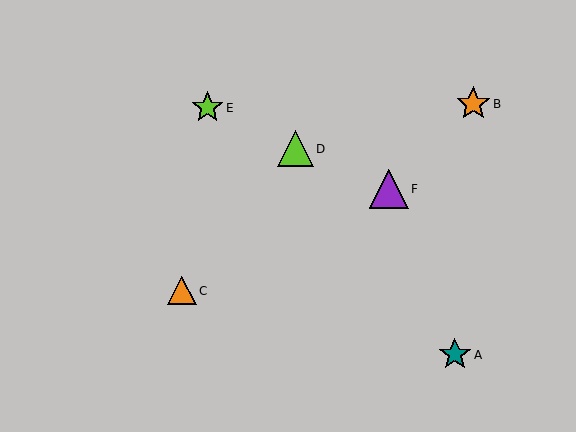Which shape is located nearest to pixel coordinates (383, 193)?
The purple triangle (labeled F) at (389, 189) is nearest to that location.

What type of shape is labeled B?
Shape B is an orange star.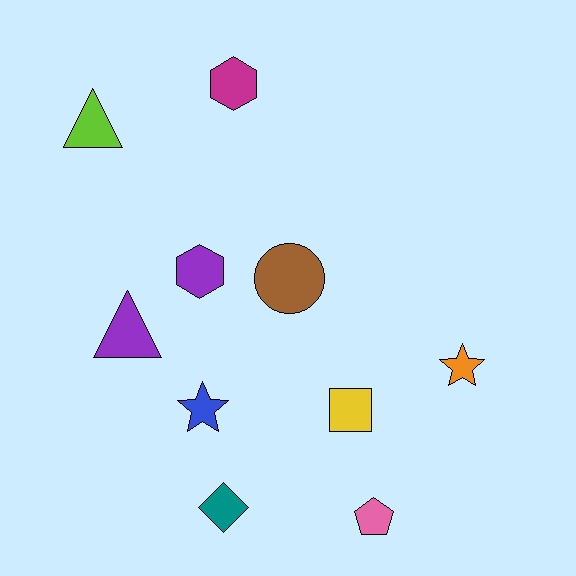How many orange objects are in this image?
There is 1 orange object.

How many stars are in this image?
There are 2 stars.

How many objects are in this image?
There are 10 objects.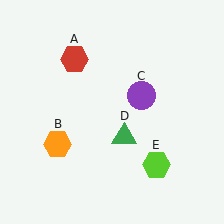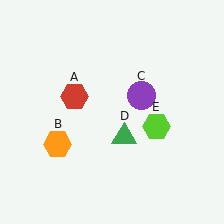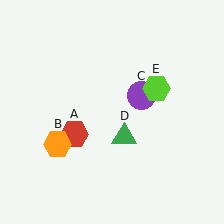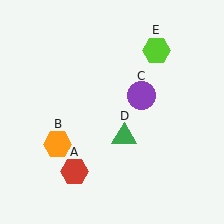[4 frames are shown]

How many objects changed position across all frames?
2 objects changed position: red hexagon (object A), lime hexagon (object E).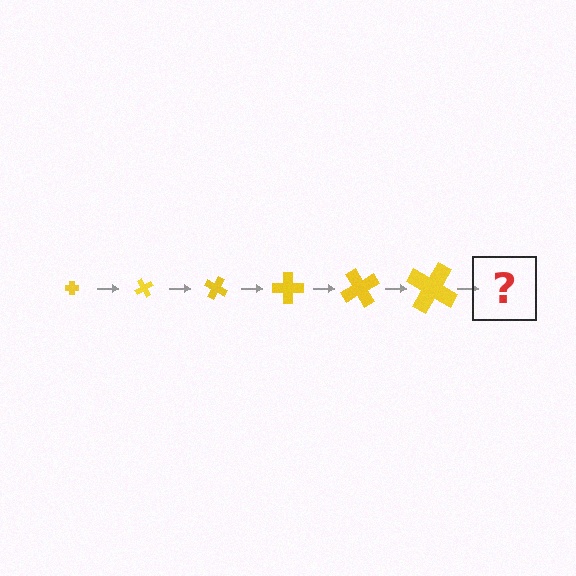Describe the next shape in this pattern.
It should be a cross, larger than the previous one and rotated 360 degrees from the start.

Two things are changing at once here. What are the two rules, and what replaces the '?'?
The two rules are that the cross grows larger each step and it rotates 60 degrees each step. The '?' should be a cross, larger than the previous one and rotated 360 degrees from the start.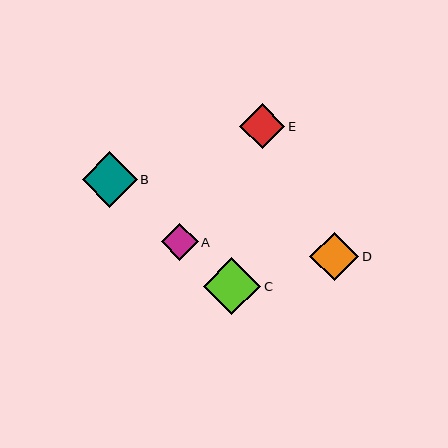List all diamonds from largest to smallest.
From largest to smallest: C, B, D, E, A.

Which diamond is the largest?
Diamond C is the largest with a size of approximately 57 pixels.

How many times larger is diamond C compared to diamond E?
Diamond C is approximately 1.3 times the size of diamond E.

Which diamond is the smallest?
Diamond A is the smallest with a size of approximately 37 pixels.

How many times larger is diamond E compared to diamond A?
Diamond E is approximately 1.2 times the size of diamond A.